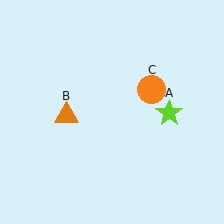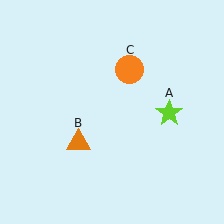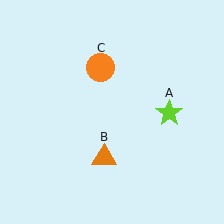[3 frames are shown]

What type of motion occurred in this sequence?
The orange triangle (object B), orange circle (object C) rotated counterclockwise around the center of the scene.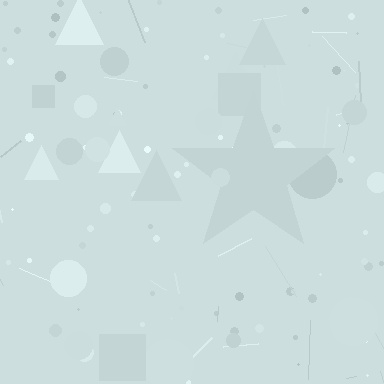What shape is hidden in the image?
A star is hidden in the image.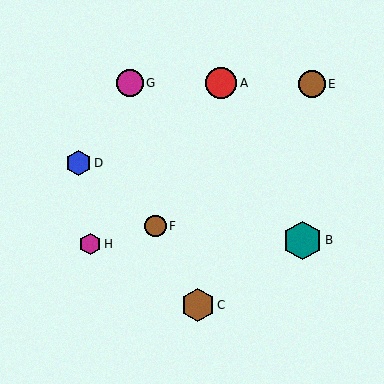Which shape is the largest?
The teal hexagon (labeled B) is the largest.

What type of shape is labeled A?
Shape A is a red circle.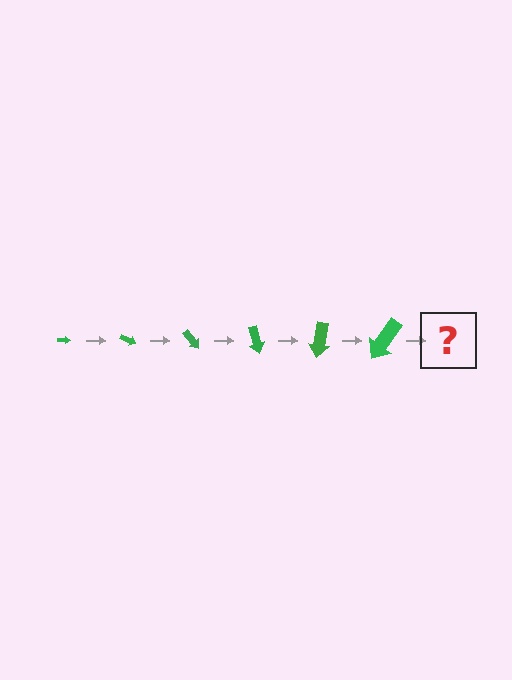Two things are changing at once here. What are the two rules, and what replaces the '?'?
The two rules are that the arrow grows larger each step and it rotates 25 degrees each step. The '?' should be an arrow, larger than the previous one and rotated 150 degrees from the start.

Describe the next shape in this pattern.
It should be an arrow, larger than the previous one and rotated 150 degrees from the start.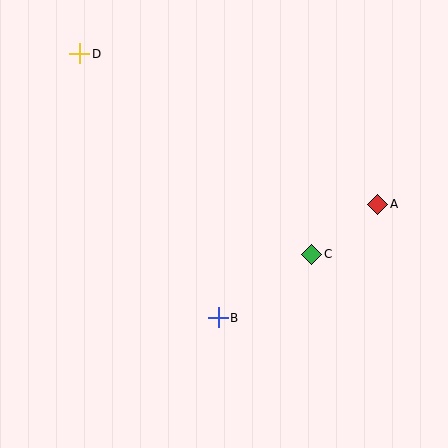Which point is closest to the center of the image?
Point C at (312, 254) is closest to the center.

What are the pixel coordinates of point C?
Point C is at (312, 254).